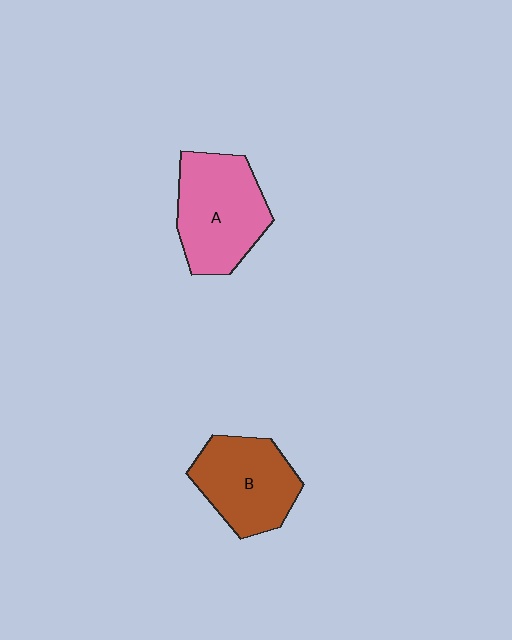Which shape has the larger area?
Shape A (pink).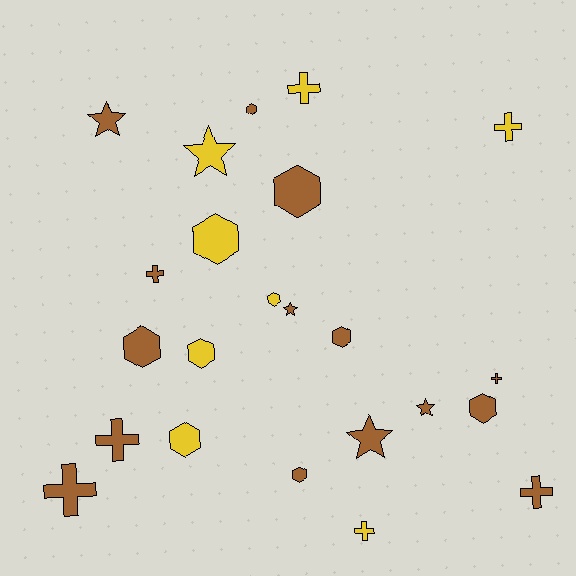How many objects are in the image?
There are 23 objects.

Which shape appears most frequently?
Hexagon, with 10 objects.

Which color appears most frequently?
Brown, with 15 objects.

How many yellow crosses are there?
There are 3 yellow crosses.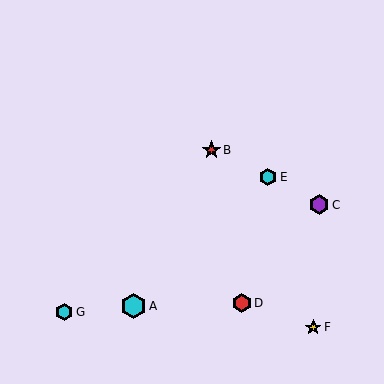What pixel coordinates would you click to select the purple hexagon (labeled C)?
Click at (319, 205) to select the purple hexagon C.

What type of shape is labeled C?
Shape C is a purple hexagon.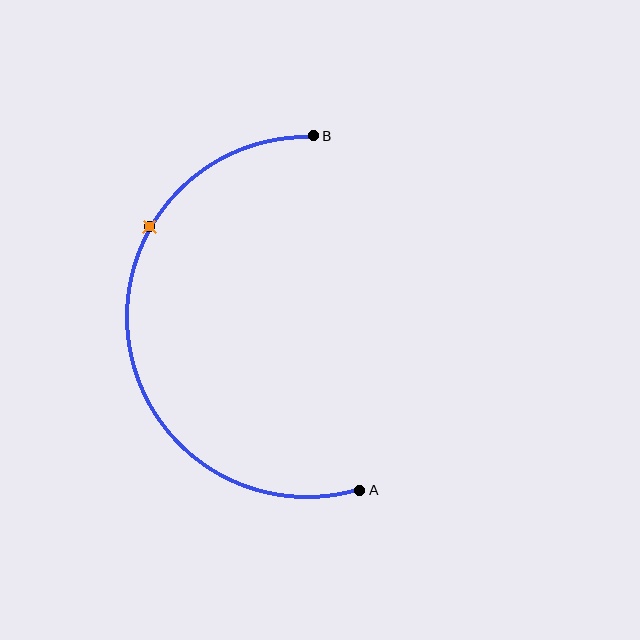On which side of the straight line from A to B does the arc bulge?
The arc bulges to the left of the straight line connecting A and B.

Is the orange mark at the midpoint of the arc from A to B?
No. The orange mark lies on the arc but is closer to endpoint B. The arc midpoint would be at the point on the curve equidistant along the arc from both A and B.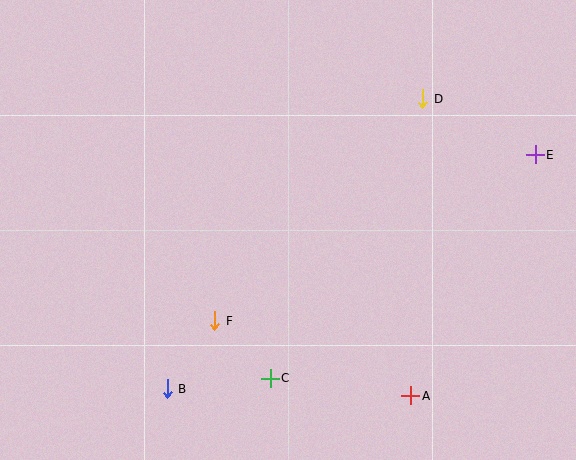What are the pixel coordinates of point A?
Point A is at (411, 396).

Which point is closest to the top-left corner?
Point F is closest to the top-left corner.